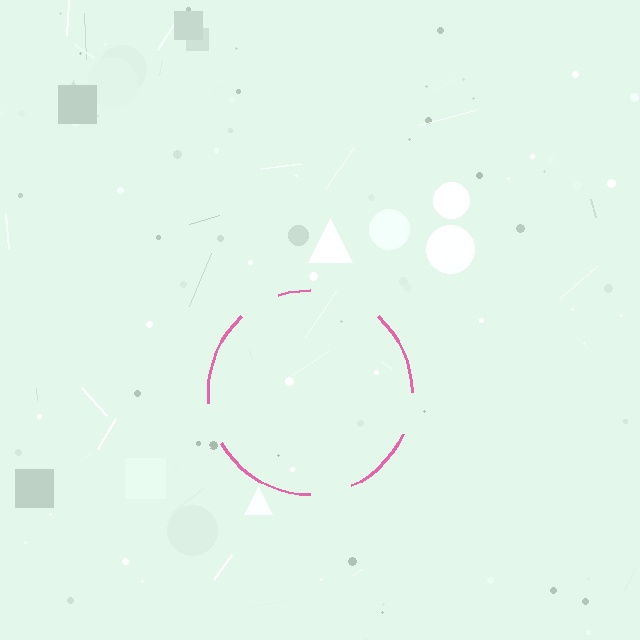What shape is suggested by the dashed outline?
The dashed outline suggests a circle.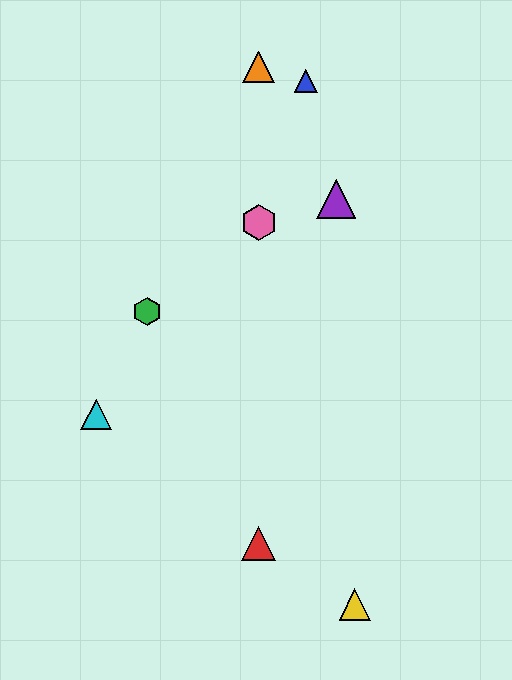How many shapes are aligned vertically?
3 shapes (the red triangle, the orange triangle, the pink hexagon) are aligned vertically.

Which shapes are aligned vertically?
The red triangle, the orange triangle, the pink hexagon are aligned vertically.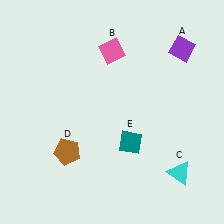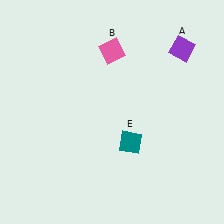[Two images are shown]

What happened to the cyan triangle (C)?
The cyan triangle (C) was removed in Image 2. It was in the bottom-right area of Image 1.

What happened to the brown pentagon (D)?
The brown pentagon (D) was removed in Image 2. It was in the bottom-left area of Image 1.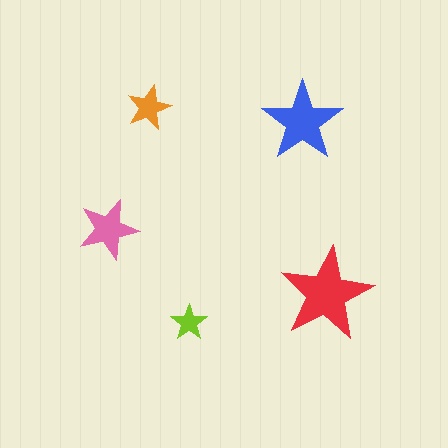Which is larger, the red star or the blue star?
The red one.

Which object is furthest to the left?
The pink star is leftmost.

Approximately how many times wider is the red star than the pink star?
About 1.5 times wider.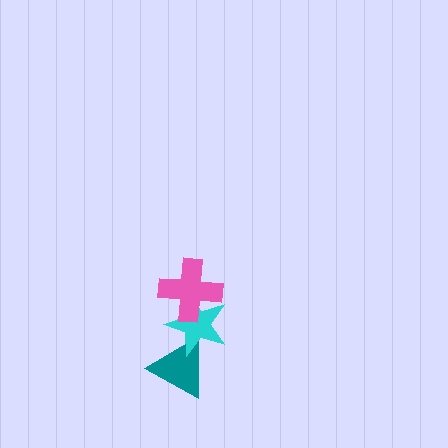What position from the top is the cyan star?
The cyan star is 2nd from the top.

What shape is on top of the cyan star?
The pink cross is on top of the cyan star.